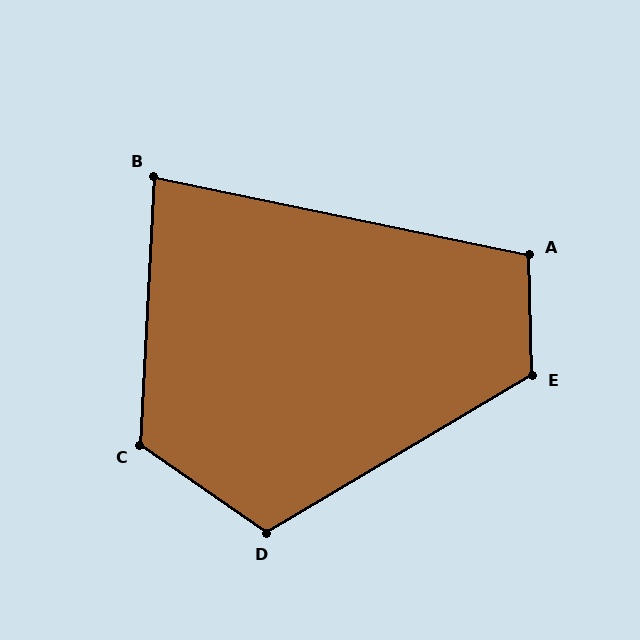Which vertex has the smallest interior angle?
B, at approximately 81 degrees.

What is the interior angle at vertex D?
Approximately 115 degrees (obtuse).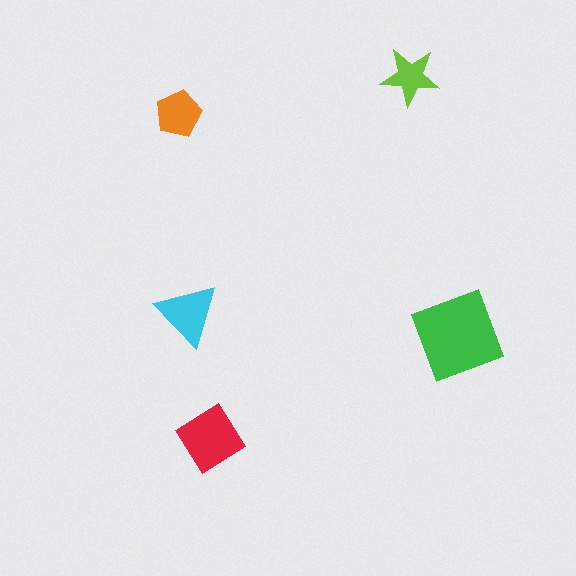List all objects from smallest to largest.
The lime star, the orange pentagon, the cyan triangle, the red diamond, the green square.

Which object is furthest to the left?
The orange pentagon is leftmost.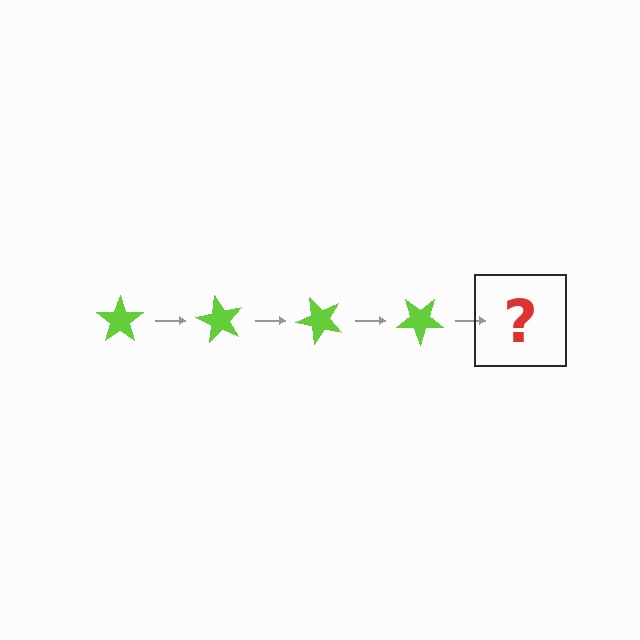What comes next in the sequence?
The next element should be a lime star rotated 240 degrees.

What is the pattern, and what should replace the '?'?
The pattern is that the star rotates 60 degrees each step. The '?' should be a lime star rotated 240 degrees.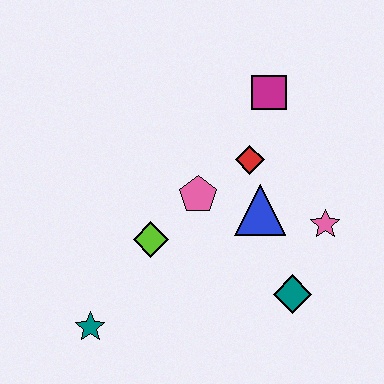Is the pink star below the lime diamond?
No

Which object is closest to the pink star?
The blue triangle is closest to the pink star.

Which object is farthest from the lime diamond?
The magenta square is farthest from the lime diamond.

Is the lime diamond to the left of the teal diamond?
Yes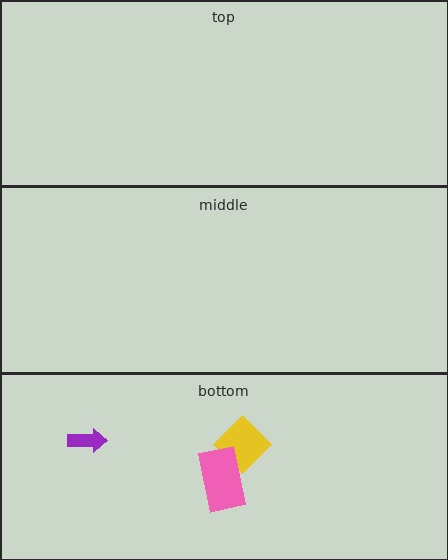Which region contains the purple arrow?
The bottom region.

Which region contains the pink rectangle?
The bottom region.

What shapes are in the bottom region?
The purple arrow, the yellow diamond, the pink rectangle.